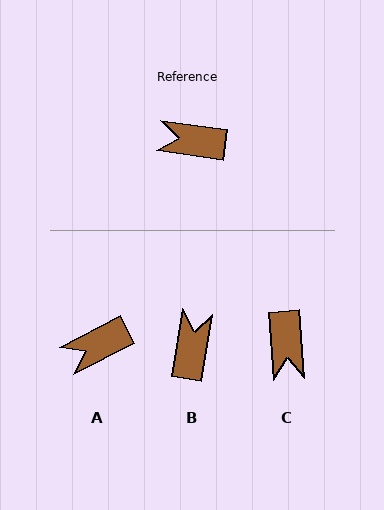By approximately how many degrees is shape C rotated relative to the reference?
Approximately 102 degrees counter-clockwise.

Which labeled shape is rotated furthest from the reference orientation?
C, about 102 degrees away.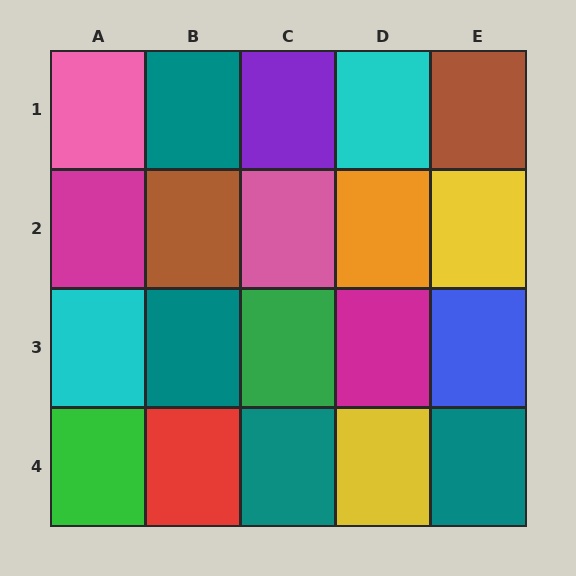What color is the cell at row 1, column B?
Teal.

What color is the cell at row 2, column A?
Magenta.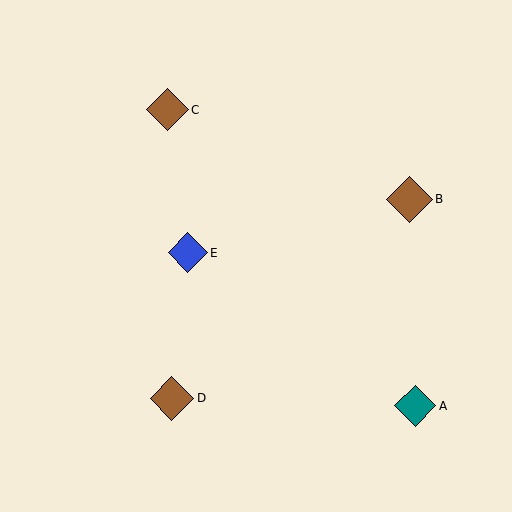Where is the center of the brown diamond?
The center of the brown diamond is at (409, 199).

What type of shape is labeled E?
Shape E is a blue diamond.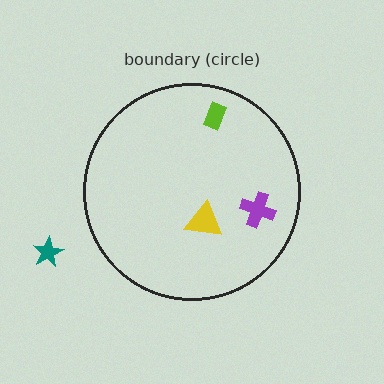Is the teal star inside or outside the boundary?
Outside.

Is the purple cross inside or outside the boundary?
Inside.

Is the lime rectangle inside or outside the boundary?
Inside.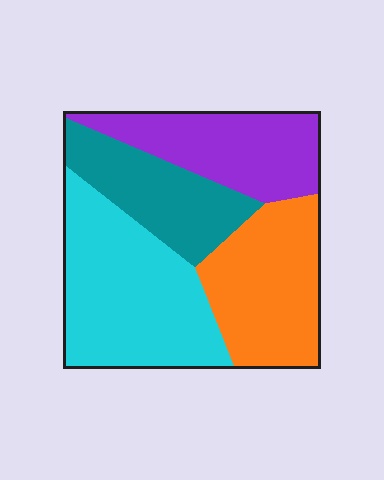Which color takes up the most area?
Cyan, at roughly 35%.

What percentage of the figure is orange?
Orange takes up about one quarter (1/4) of the figure.